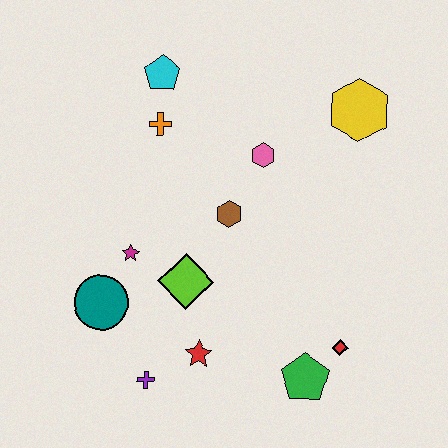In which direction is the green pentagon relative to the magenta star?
The green pentagon is to the right of the magenta star.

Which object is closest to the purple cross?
The red star is closest to the purple cross.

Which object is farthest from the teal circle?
The yellow hexagon is farthest from the teal circle.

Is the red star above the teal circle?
No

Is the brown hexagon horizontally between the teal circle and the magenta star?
No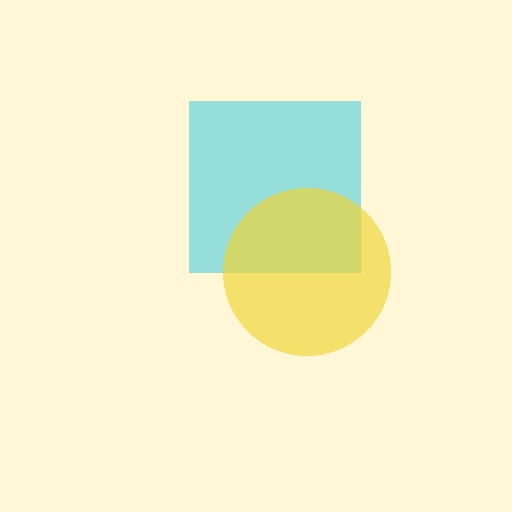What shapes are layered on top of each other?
The layered shapes are: a cyan square, a yellow circle.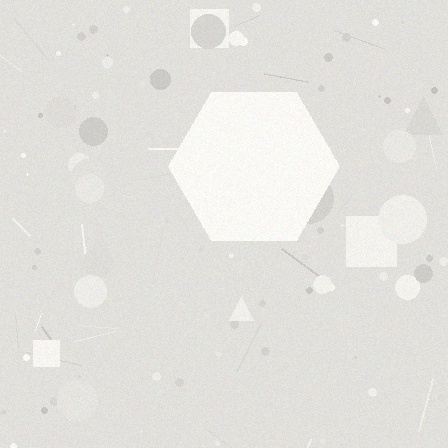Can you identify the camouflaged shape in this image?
The camouflaged shape is a hexagon.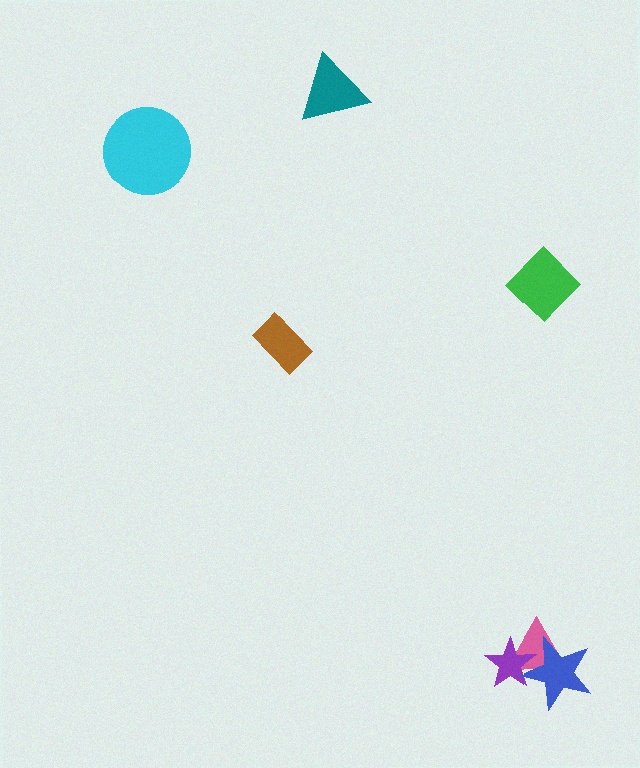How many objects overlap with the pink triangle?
2 objects overlap with the pink triangle.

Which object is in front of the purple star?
The blue star is in front of the purple star.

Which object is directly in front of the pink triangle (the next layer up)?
The purple star is directly in front of the pink triangle.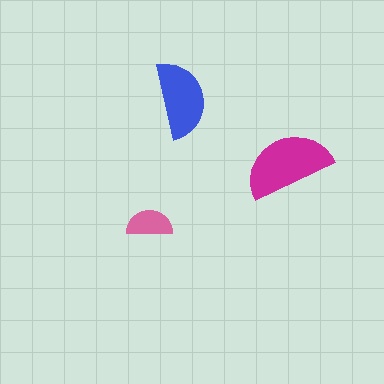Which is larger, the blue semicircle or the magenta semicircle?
The magenta one.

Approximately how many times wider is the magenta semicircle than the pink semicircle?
About 2 times wider.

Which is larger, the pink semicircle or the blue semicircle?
The blue one.